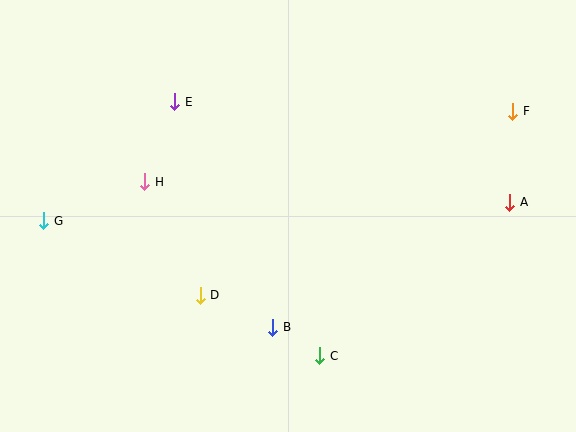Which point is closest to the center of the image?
Point B at (273, 327) is closest to the center.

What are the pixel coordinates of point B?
Point B is at (273, 327).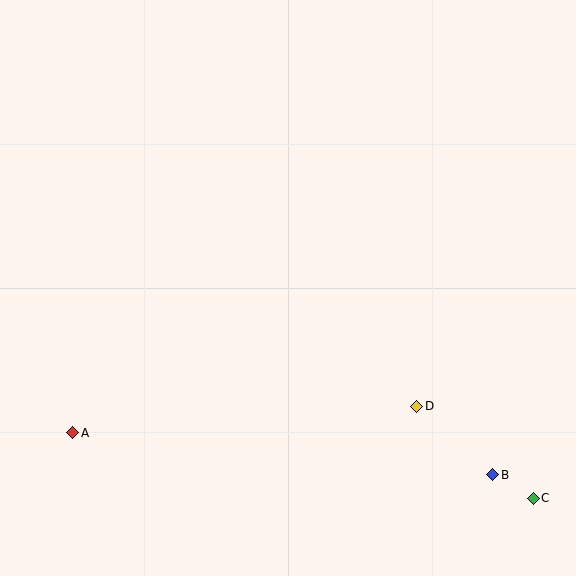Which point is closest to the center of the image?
Point D at (417, 406) is closest to the center.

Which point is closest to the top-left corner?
Point A is closest to the top-left corner.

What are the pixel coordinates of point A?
Point A is at (73, 433).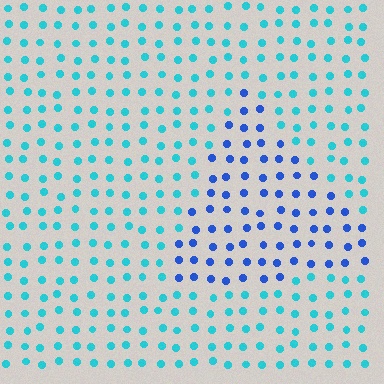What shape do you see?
I see a triangle.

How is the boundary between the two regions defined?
The boundary is defined purely by a slight shift in hue (about 41 degrees). Spacing, size, and orientation are identical on both sides.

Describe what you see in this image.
The image is filled with small cyan elements in a uniform arrangement. A triangle-shaped region is visible where the elements are tinted to a slightly different hue, forming a subtle color boundary.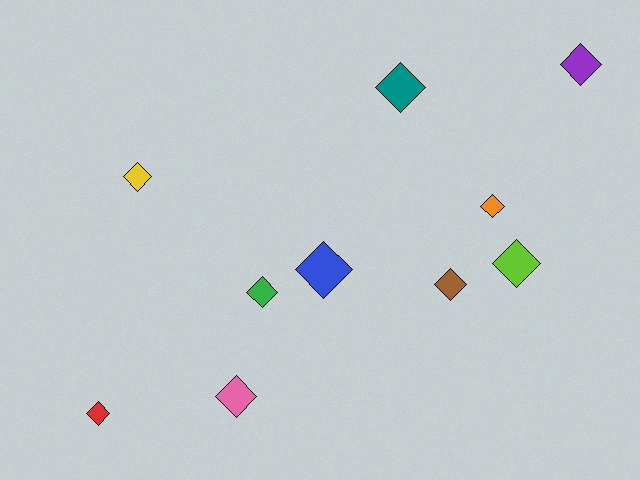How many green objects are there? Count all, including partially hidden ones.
There is 1 green object.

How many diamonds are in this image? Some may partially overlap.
There are 10 diamonds.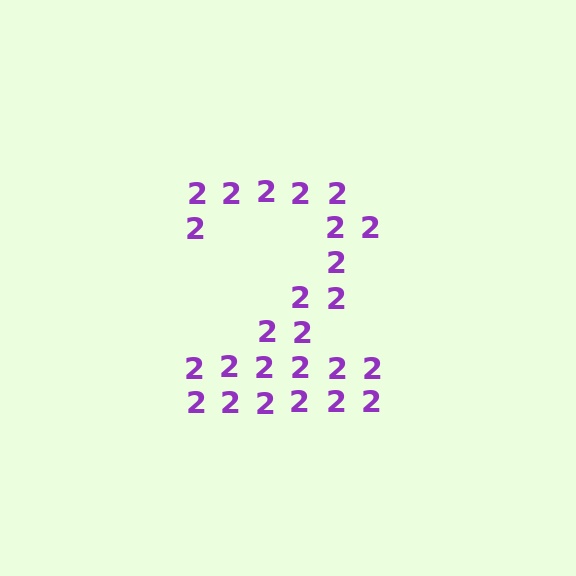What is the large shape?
The large shape is the digit 2.